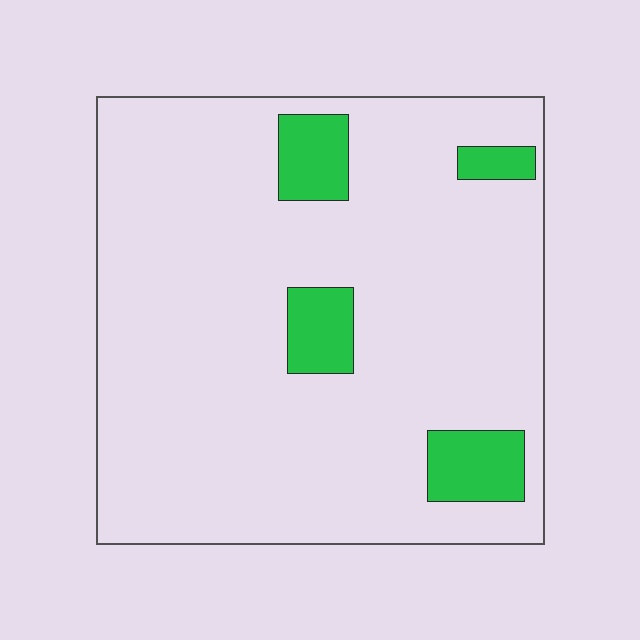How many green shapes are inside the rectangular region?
4.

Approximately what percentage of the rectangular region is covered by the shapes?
Approximately 10%.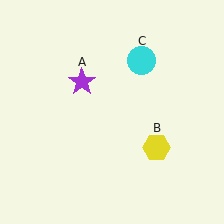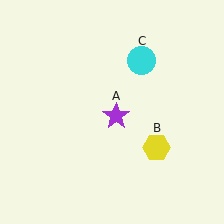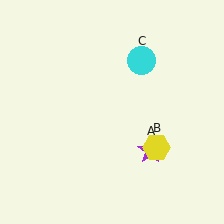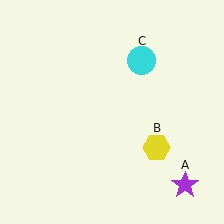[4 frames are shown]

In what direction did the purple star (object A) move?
The purple star (object A) moved down and to the right.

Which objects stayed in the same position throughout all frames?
Yellow hexagon (object B) and cyan circle (object C) remained stationary.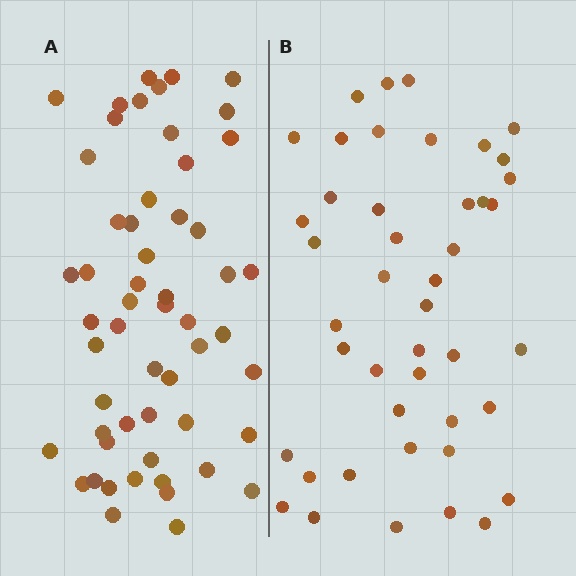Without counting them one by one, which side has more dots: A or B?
Region A (the left region) has more dots.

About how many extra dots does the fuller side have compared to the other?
Region A has roughly 12 or so more dots than region B.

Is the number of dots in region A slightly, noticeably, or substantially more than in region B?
Region A has noticeably more, but not dramatically so. The ratio is roughly 1.2 to 1.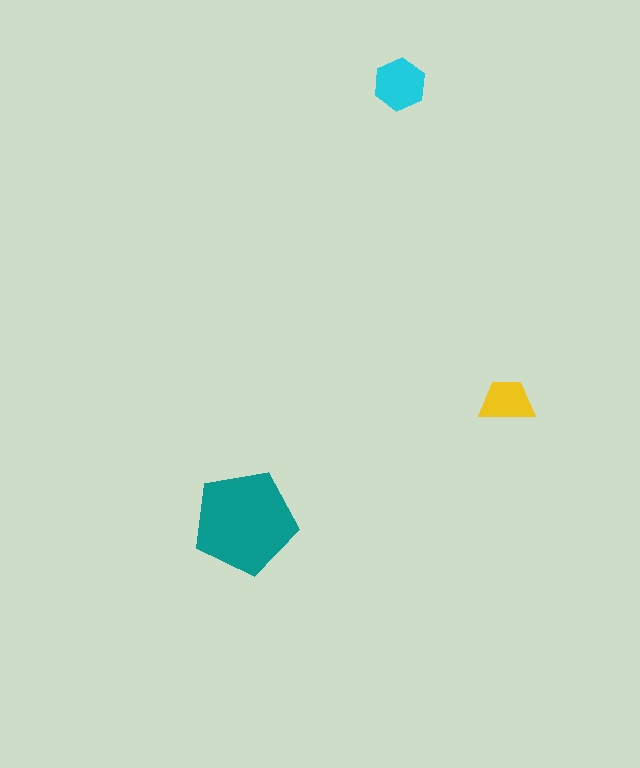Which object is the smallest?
The yellow trapezoid.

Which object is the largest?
The teal pentagon.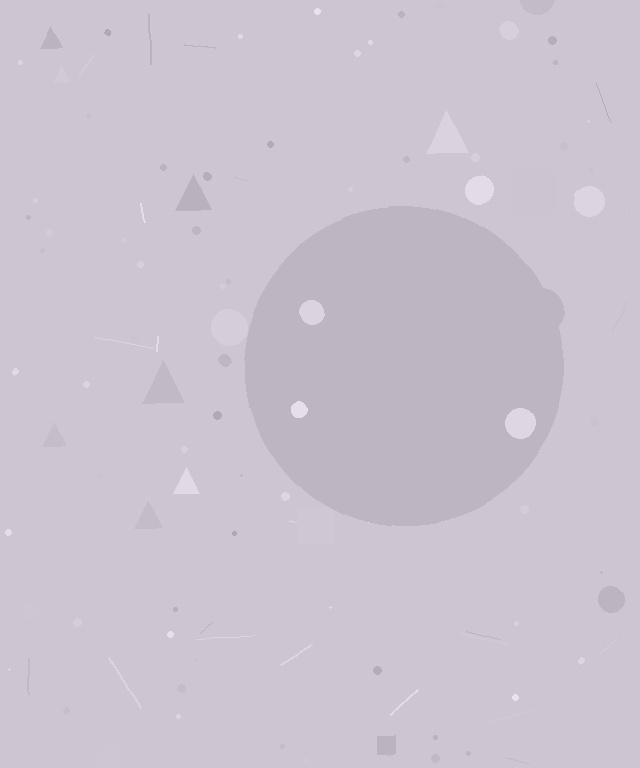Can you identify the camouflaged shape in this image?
The camouflaged shape is a circle.